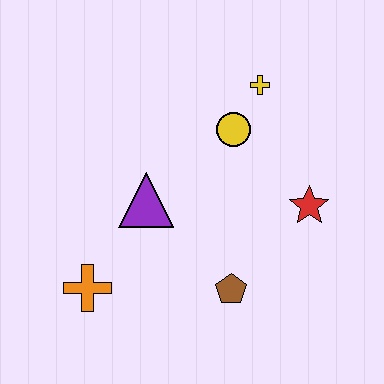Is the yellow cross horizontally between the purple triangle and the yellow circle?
No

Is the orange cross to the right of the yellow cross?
No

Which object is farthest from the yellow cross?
The orange cross is farthest from the yellow cross.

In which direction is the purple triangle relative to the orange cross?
The purple triangle is above the orange cross.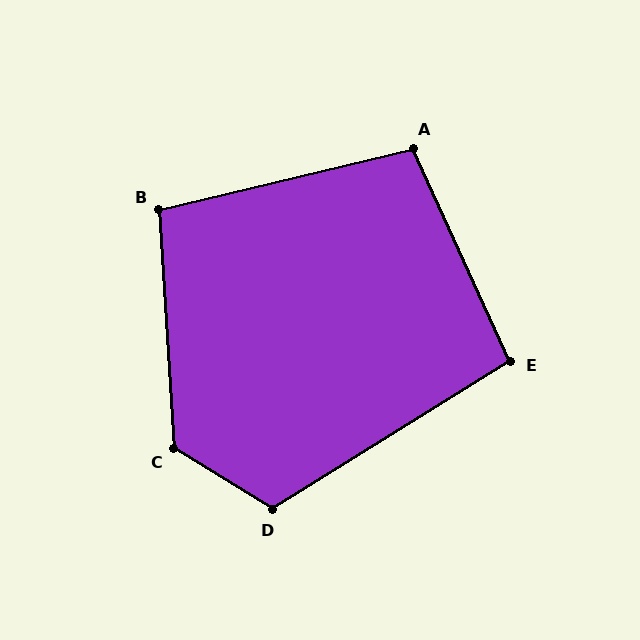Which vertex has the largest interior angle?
C, at approximately 125 degrees.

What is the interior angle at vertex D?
Approximately 117 degrees (obtuse).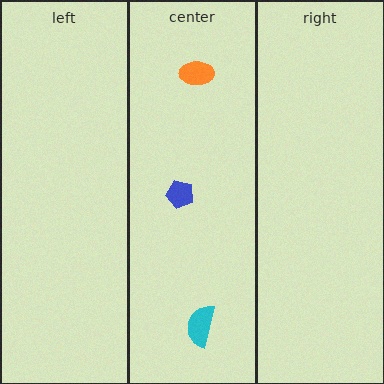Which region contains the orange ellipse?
The center region.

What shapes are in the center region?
The cyan semicircle, the orange ellipse, the blue pentagon.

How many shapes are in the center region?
3.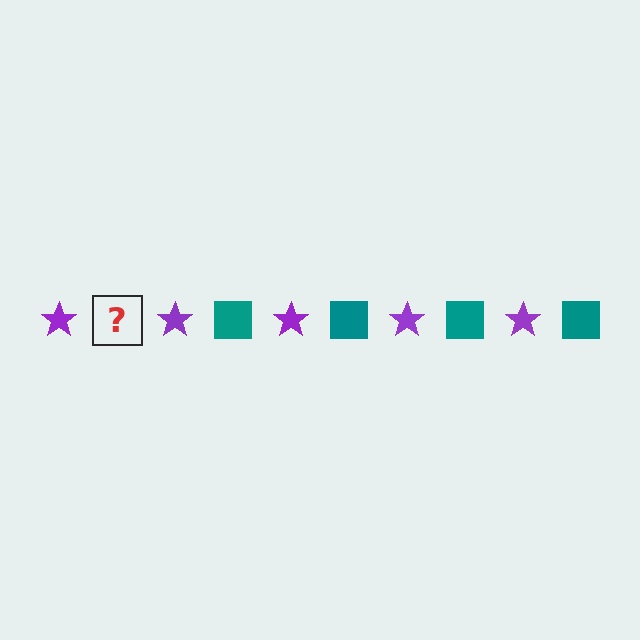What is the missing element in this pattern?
The missing element is a teal square.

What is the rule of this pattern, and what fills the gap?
The rule is that the pattern alternates between purple star and teal square. The gap should be filled with a teal square.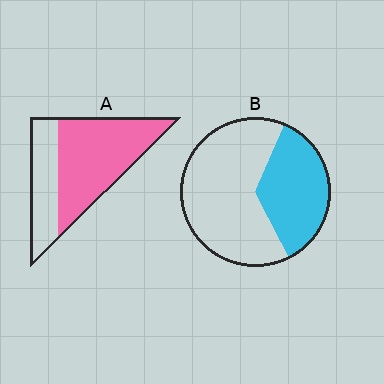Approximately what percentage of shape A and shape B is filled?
A is approximately 65% and B is approximately 35%.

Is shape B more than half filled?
No.